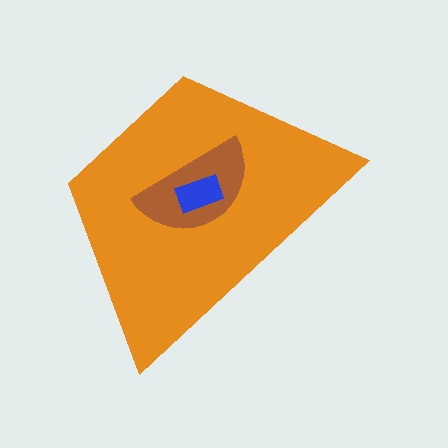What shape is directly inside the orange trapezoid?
The brown semicircle.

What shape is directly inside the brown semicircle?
The blue rectangle.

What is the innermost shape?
The blue rectangle.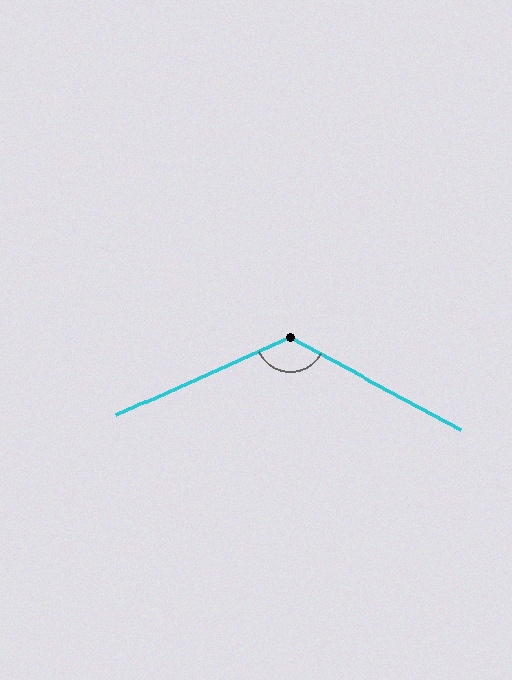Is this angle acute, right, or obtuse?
It is obtuse.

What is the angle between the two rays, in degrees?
Approximately 127 degrees.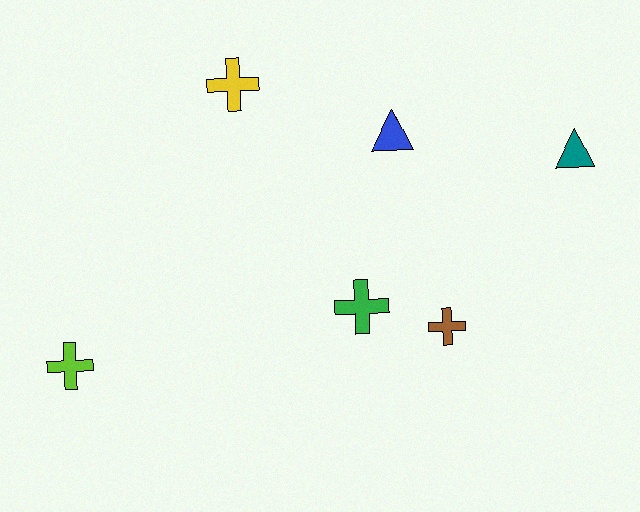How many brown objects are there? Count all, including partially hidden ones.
There is 1 brown object.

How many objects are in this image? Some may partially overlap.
There are 6 objects.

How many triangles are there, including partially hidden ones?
There are 2 triangles.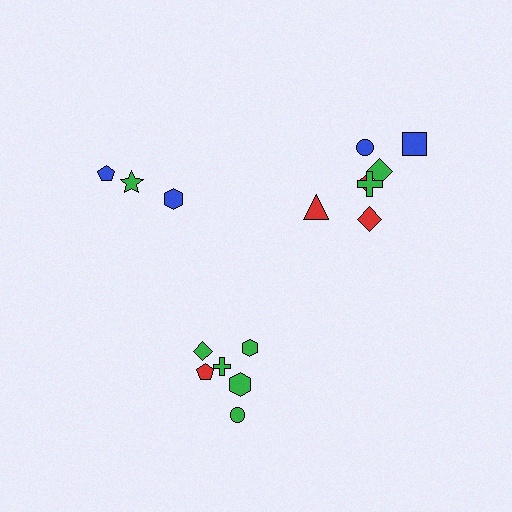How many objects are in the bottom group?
There are 6 objects.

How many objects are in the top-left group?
There are 3 objects.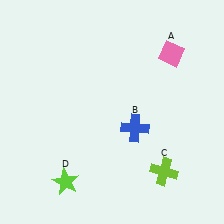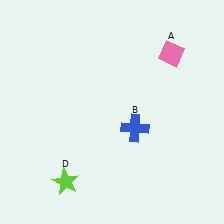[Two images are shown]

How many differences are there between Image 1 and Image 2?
There is 1 difference between the two images.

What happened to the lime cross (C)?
The lime cross (C) was removed in Image 2. It was in the bottom-right area of Image 1.